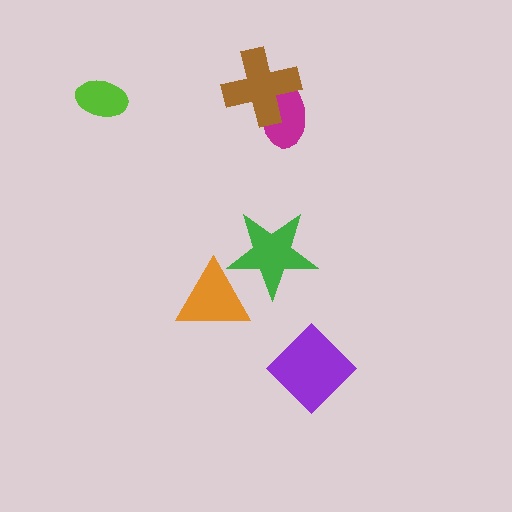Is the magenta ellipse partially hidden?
Yes, it is partially covered by another shape.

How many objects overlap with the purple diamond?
0 objects overlap with the purple diamond.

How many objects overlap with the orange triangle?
1 object overlaps with the orange triangle.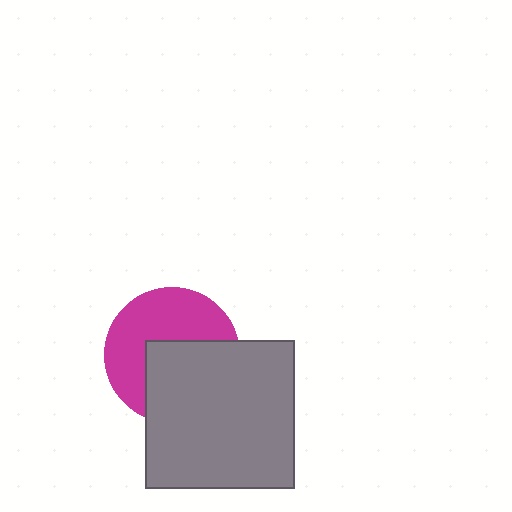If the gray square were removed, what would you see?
You would see the complete magenta circle.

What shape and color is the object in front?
The object in front is a gray square.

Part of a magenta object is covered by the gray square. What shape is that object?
It is a circle.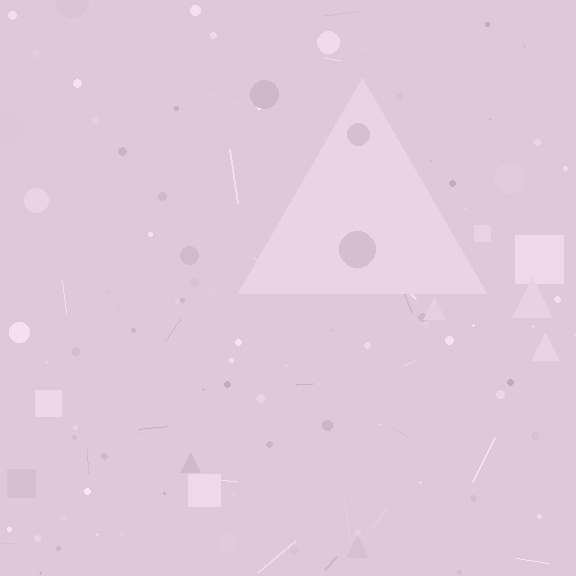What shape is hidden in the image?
A triangle is hidden in the image.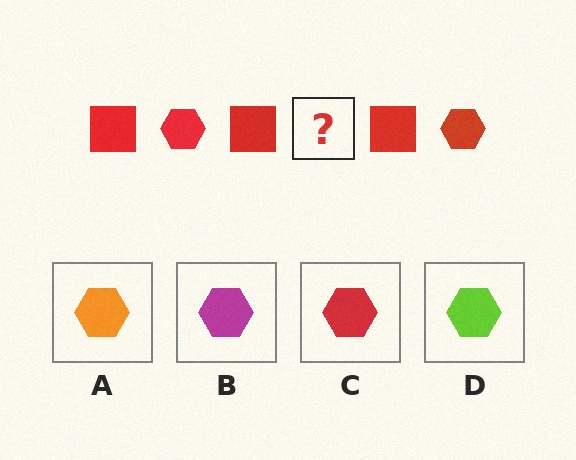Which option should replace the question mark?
Option C.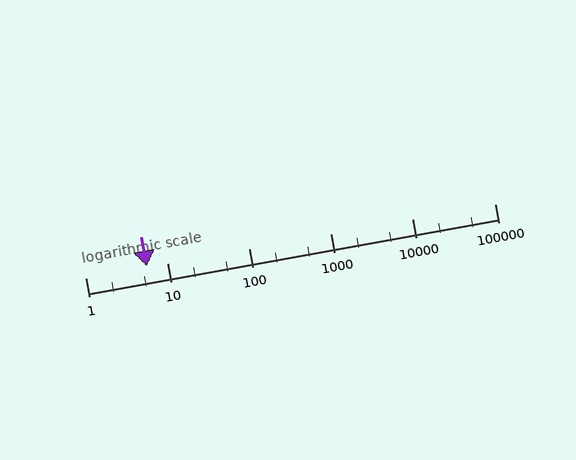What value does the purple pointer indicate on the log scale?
The pointer indicates approximately 5.6.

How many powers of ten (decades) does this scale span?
The scale spans 5 decades, from 1 to 100000.